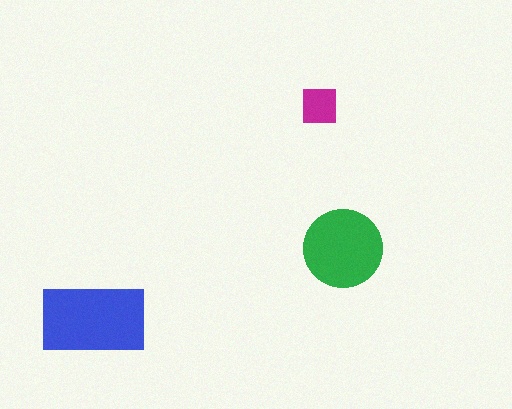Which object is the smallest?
The magenta square.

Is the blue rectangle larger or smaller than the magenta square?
Larger.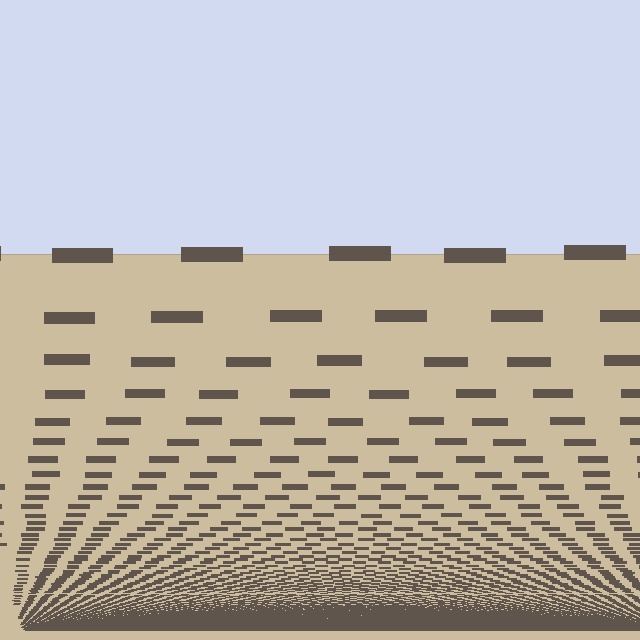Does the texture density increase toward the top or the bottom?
Density increases toward the bottom.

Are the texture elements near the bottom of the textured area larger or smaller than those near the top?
Smaller. The gradient is inverted — elements near the bottom are smaller and denser.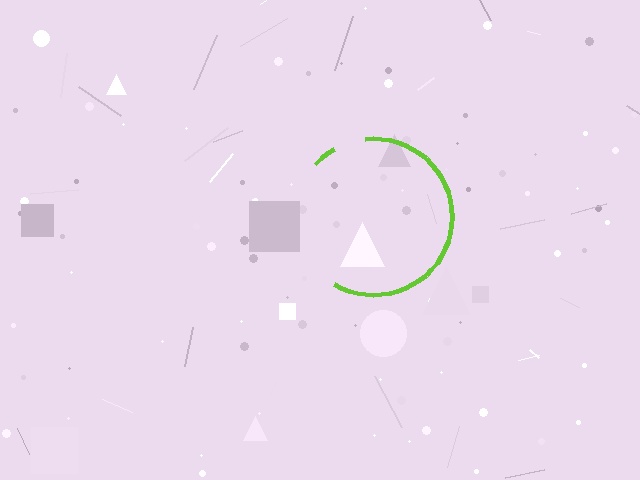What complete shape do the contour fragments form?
The contour fragments form a circle.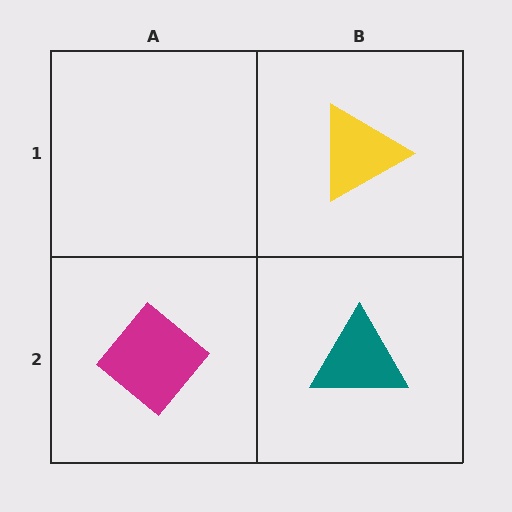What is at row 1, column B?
A yellow triangle.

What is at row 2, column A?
A magenta diamond.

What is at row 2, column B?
A teal triangle.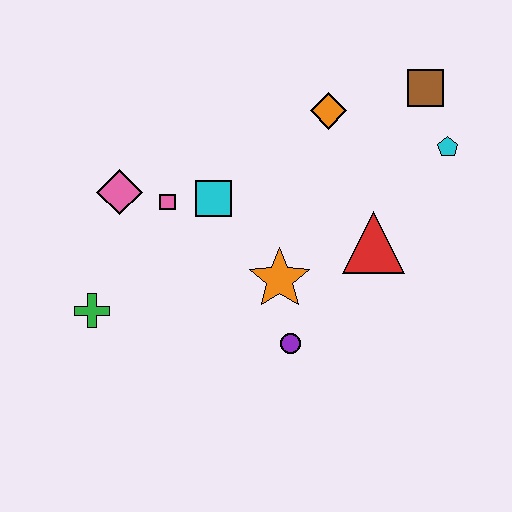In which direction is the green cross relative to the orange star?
The green cross is to the left of the orange star.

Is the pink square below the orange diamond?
Yes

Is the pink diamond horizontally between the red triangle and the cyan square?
No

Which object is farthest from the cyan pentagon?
The green cross is farthest from the cyan pentagon.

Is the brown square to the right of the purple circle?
Yes